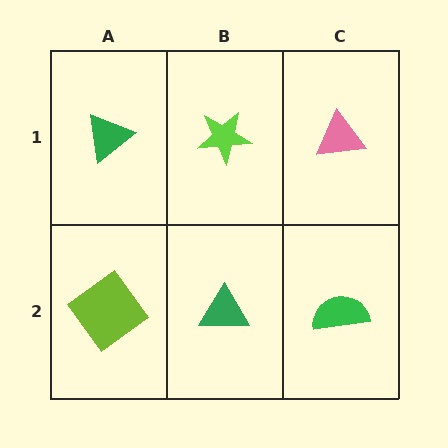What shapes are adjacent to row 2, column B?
A lime star (row 1, column B), a lime diamond (row 2, column A), a green semicircle (row 2, column C).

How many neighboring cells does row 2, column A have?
2.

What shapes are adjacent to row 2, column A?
A green triangle (row 1, column A), a green triangle (row 2, column B).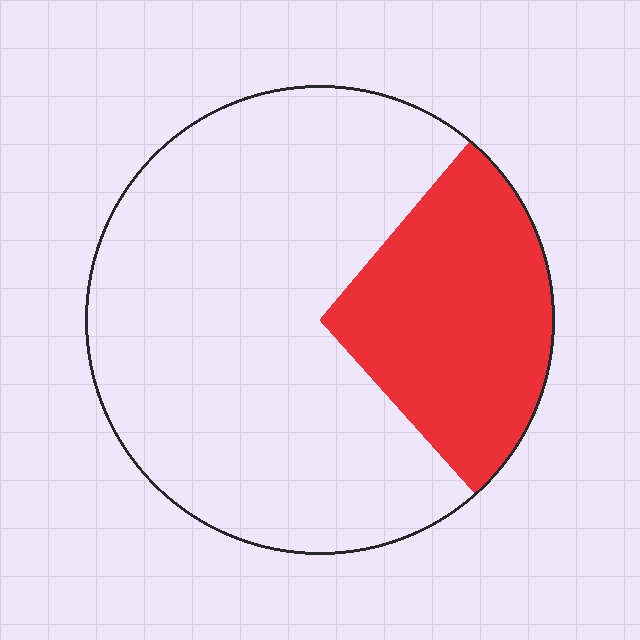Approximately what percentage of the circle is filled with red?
Approximately 25%.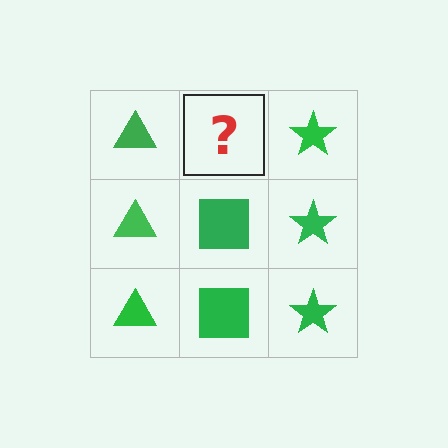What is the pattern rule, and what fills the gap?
The rule is that each column has a consistent shape. The gap should be filled with a green square.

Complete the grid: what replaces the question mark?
The question mark should be replaced with a green square.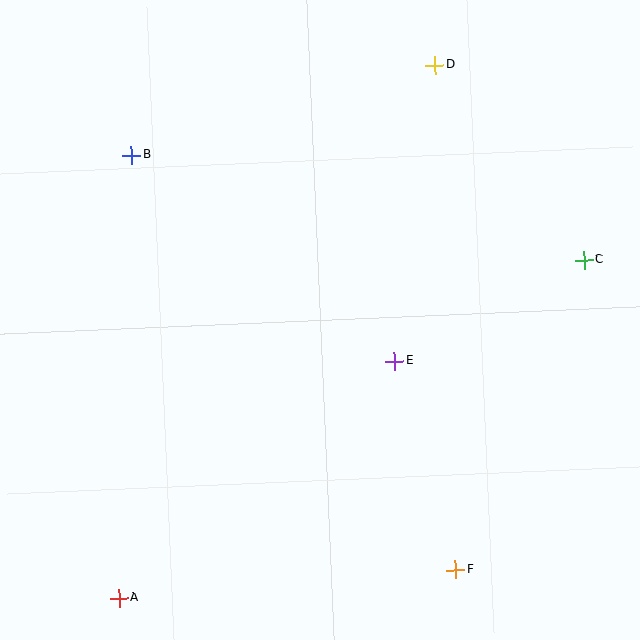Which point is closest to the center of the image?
Point E at (395, 361) is closest to the center.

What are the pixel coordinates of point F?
Point F is at (456, 570).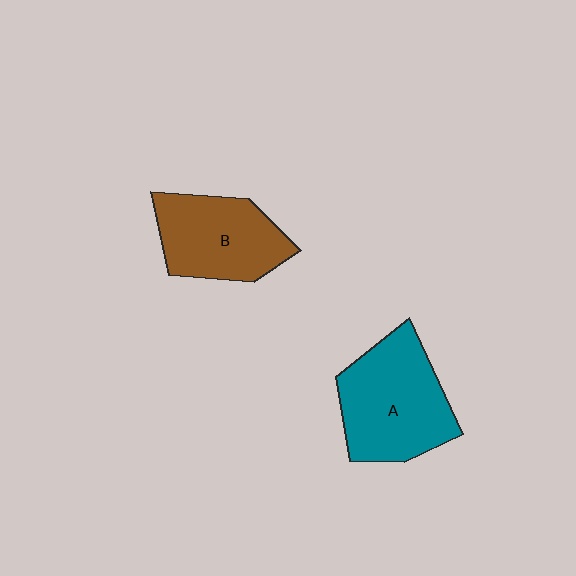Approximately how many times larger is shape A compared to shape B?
Approximately 1.2 times.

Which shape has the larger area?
Shape A (teal).